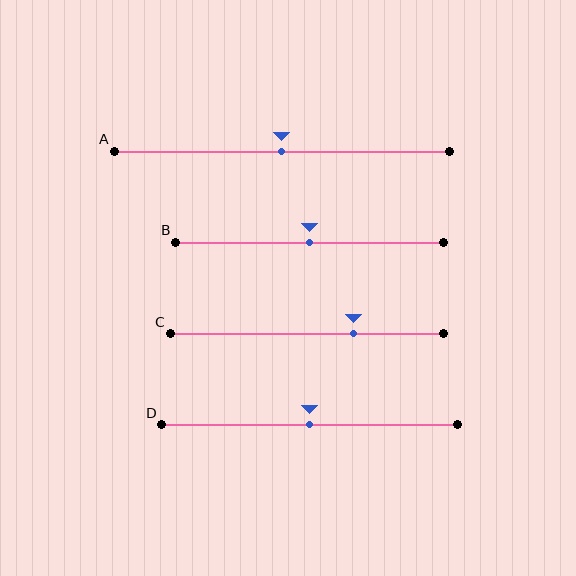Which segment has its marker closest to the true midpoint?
Segment A has its marker closest to the true midpoint.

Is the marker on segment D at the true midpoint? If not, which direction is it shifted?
Yes, the marker on segment D is at the true midpoint.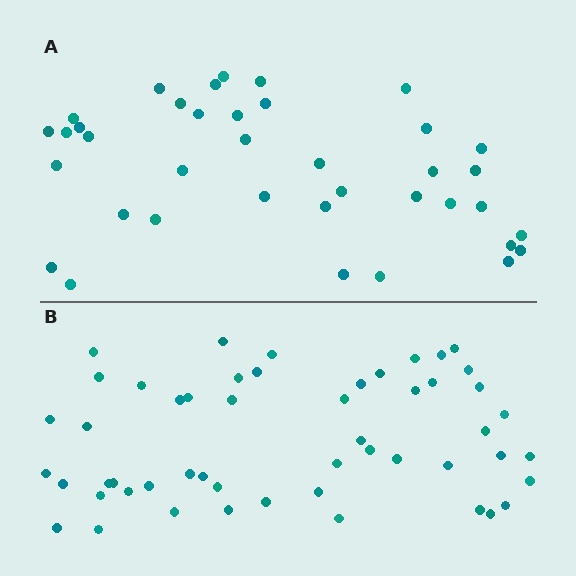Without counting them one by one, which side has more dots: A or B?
Region B (the bottom region) has more dots.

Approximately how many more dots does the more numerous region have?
Region B has approximately 15 more dots than region A.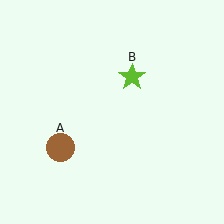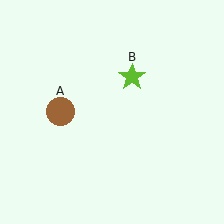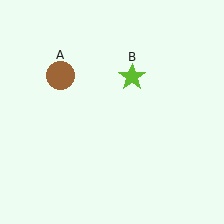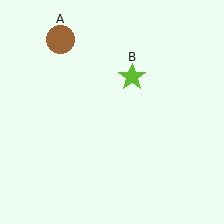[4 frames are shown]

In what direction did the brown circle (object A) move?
The brown circle (object A) moved up.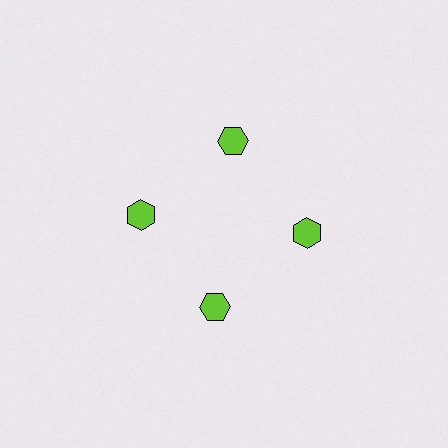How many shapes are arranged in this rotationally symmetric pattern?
There are 4 shapes, arranged in 4 groups of 1.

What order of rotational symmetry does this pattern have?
This pattern has 4-fold rotational symmetry.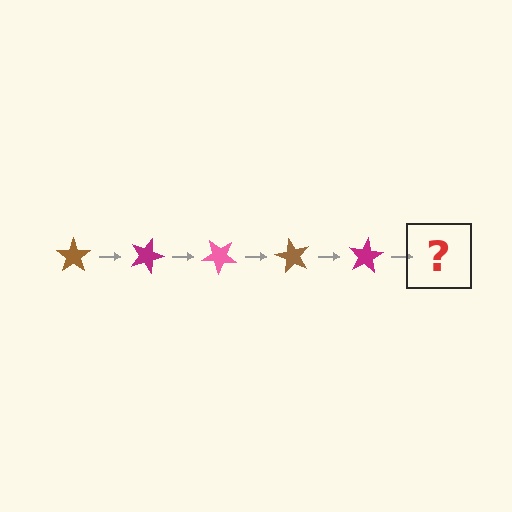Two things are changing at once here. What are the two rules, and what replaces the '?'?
The two rules are that it rotates 20 degrees each step and the color cycles through brown, magenta, and pink. The '?' should be a pink star, rotated 100 degrees from the start.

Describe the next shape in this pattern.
It should be a pink star, rotated 100 degrees from the start.